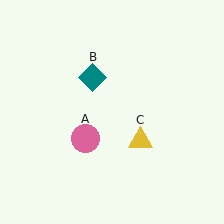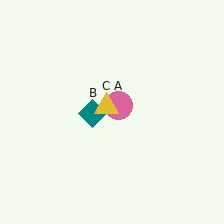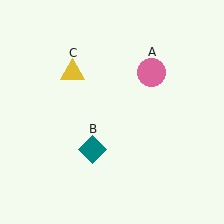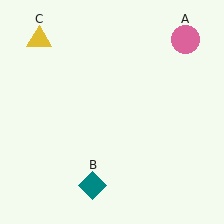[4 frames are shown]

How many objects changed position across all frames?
3 objects changed position: pink circle (object A), teal diamond (object B), yellow triangle (object C).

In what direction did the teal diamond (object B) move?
The teal diamond (object B) moved down.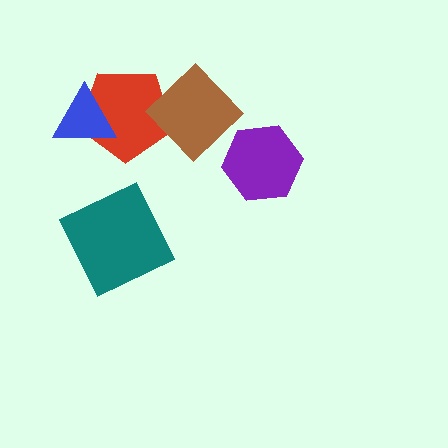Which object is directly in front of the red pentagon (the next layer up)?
The brown diamond is directly in front of the red pentagon.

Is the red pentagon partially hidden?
Yes, it is partially covered by another shape.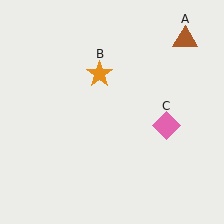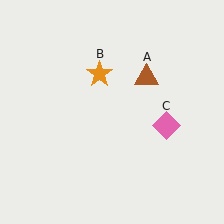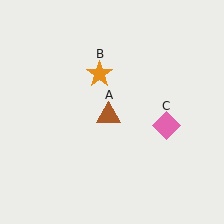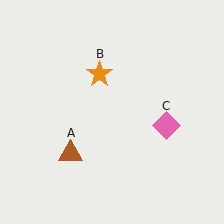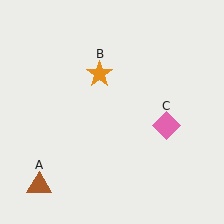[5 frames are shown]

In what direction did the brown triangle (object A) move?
The brown triangle (object A) moved down and to the left.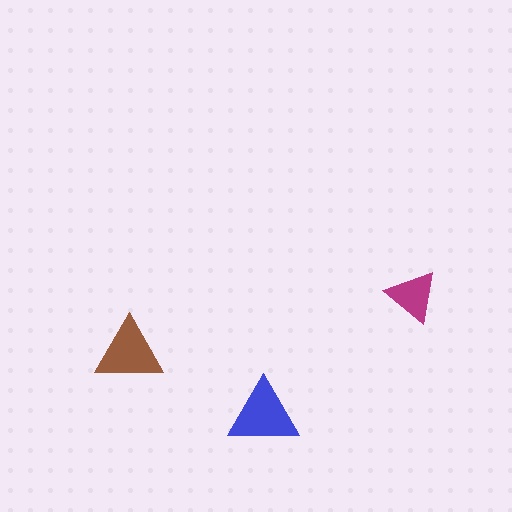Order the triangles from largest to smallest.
the blue one, the brown one, the magenta one.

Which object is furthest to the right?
The magenta triangle is rightmost.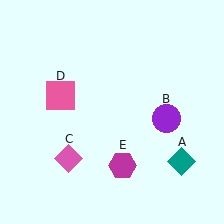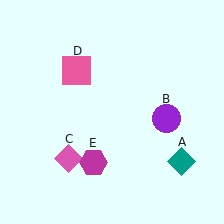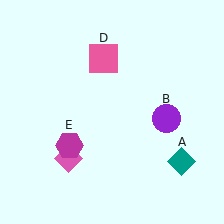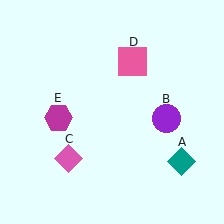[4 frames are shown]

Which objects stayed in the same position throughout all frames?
Teal diamond (object A) and purple circle (object B) and pink diamond (object C) remained stationary.